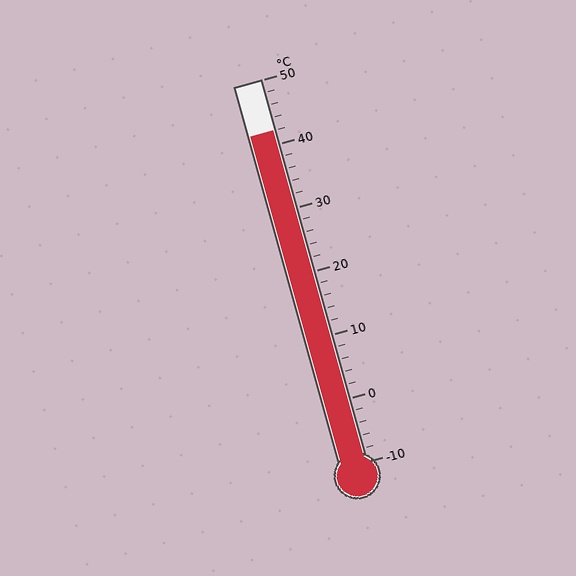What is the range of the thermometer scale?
The thermometer scale ranges from -10°C to 50°C.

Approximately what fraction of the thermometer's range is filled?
The thermometer is filled to approximately 85% of its range.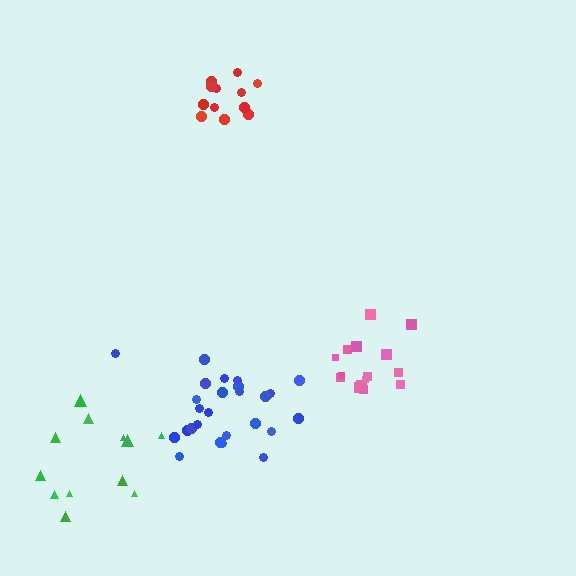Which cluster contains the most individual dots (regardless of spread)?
Blue (26).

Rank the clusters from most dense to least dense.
pink, blue, red, green.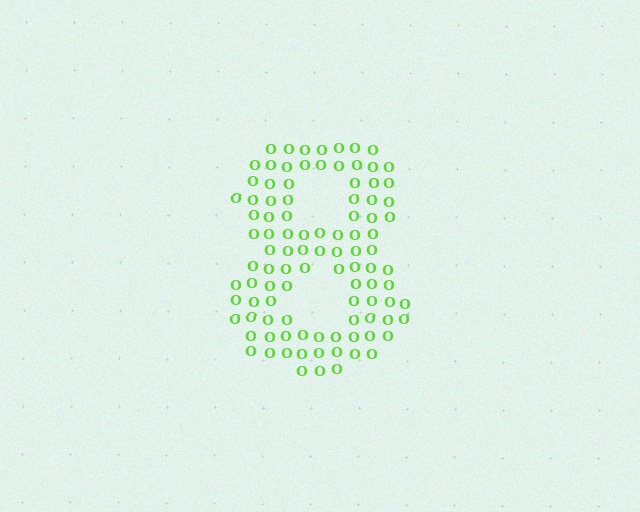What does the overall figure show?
The overall figure shows the digit 8.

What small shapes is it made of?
It is made of small letter O's.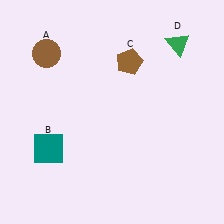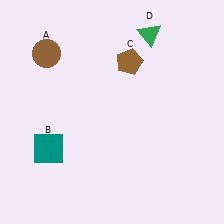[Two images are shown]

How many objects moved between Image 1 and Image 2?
1 object moved between the two images.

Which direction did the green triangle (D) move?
The green triangle (D) moved left.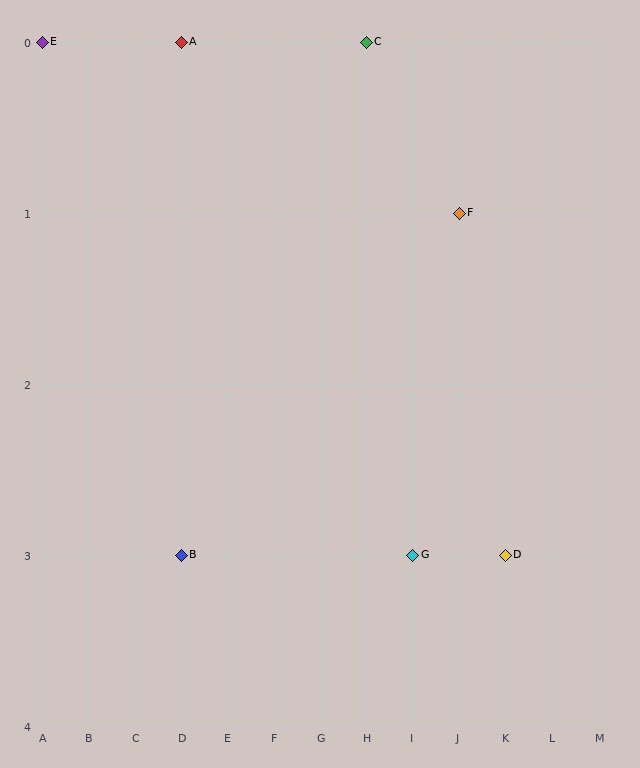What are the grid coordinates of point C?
Point C is at grid coordinates (H, 0).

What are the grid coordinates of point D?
Point D is at grid coordinates (K, 3).